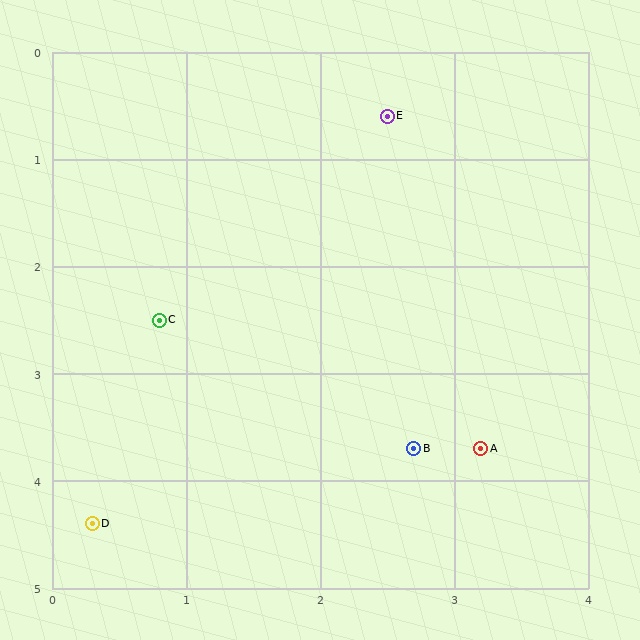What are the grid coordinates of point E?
Point E is at approximately (2.5, 0.6).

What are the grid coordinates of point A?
Point A is at approximately (3.2, 3.7).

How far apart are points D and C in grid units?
Points D and C are about 2.0 grid units apart.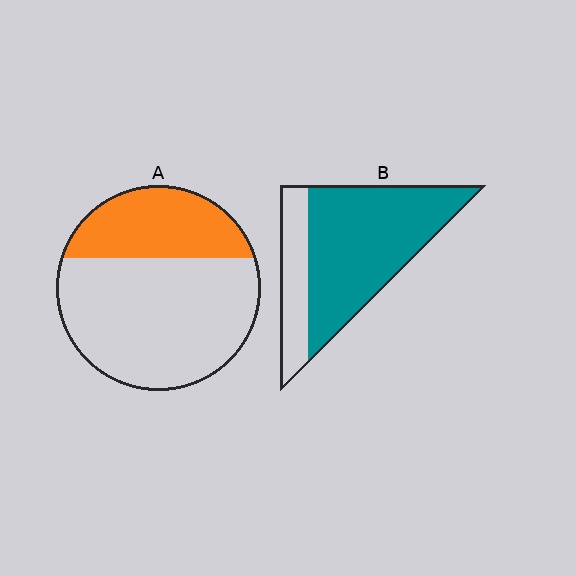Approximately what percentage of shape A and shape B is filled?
A is approximately 30% and B is approximately 75%.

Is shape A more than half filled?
No.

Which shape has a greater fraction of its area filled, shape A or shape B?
Shape B.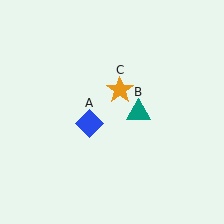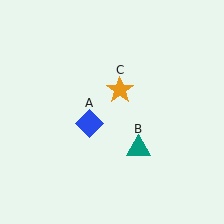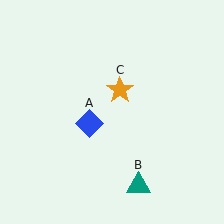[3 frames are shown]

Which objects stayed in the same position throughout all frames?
Blue diamond (object A) and orange star (object C) remained stationary.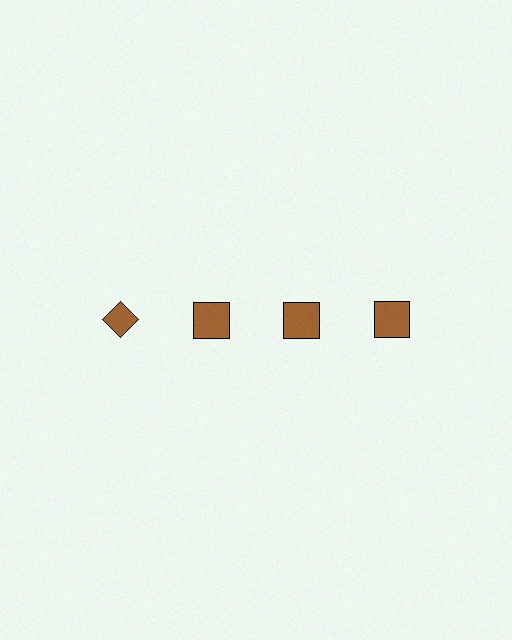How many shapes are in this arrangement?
There are 4 shapes arranged in a grid pattern.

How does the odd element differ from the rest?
It has a different shape: diamond instead of square.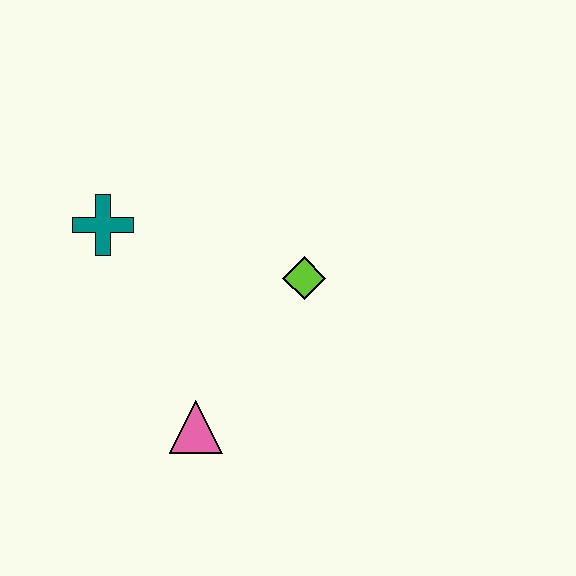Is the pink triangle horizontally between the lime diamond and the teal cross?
Yes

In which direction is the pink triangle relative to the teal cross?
The pink triangle is below the teal cross.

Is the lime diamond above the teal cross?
No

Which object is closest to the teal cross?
The lime diamond is closest to the teal cross.